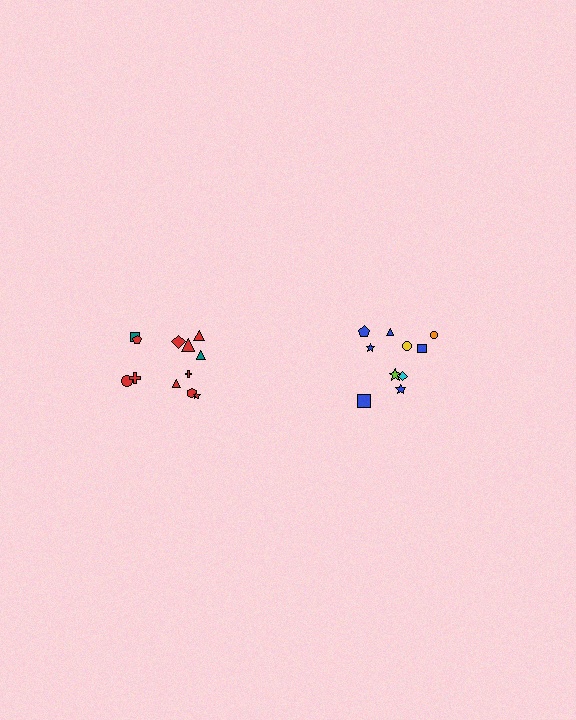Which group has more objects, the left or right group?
The left group.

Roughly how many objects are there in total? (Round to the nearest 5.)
Roughly 20 objects in total.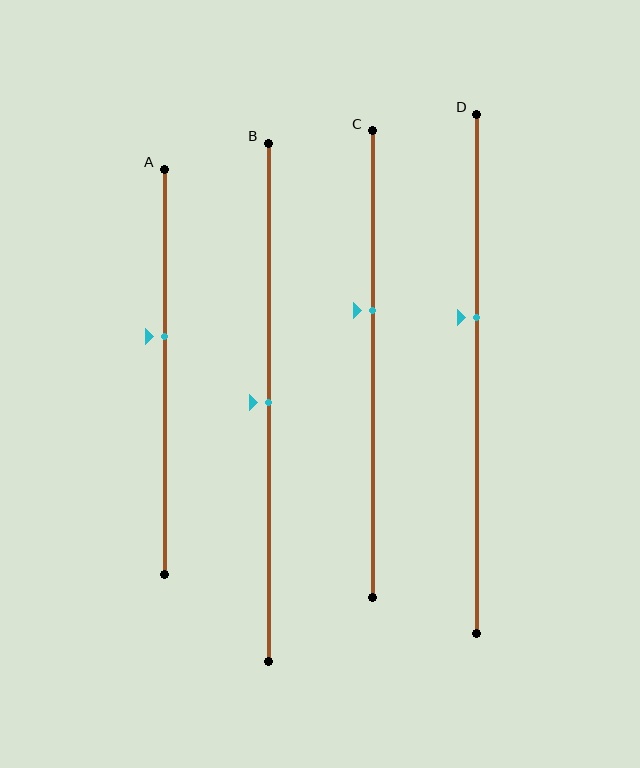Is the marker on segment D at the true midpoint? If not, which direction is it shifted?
No, the marker on segment D is shifted upward by about 11% of the segment length.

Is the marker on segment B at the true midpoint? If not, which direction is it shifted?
Yes, the marker on segment B is at the true midpoint.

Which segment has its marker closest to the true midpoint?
Segment B has its marker closest to the true midpoint.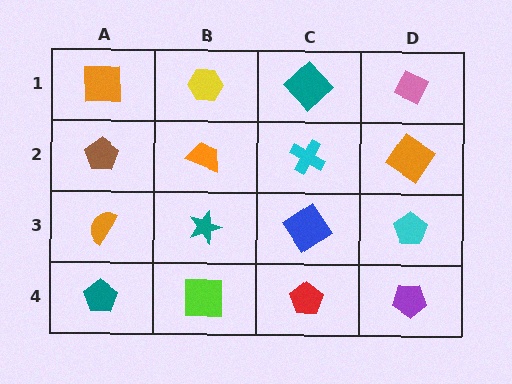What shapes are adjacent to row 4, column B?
A teal star (row 3, column B), a teal pentagon (row 4, column A), a red pentagon (row 4, column C).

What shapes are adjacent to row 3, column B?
An orange trapezoid (row 2, column B), a lime square (row 4, column B), an orange semicircle (row 3, column A), a blue diamond (row 3, column C).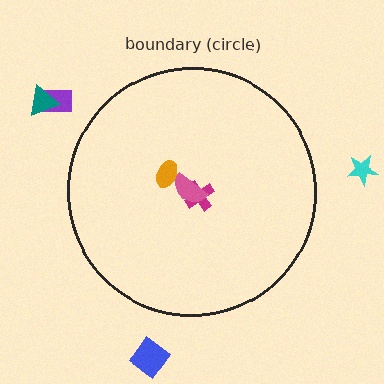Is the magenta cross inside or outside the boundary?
Inside.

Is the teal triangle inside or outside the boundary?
Outside.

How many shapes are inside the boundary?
3 inside, 4 outside.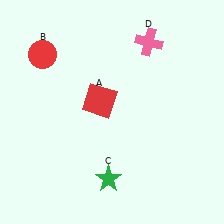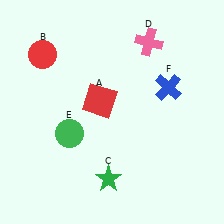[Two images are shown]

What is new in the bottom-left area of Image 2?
A green circle (E) was added in the bottom-left area of Image 2.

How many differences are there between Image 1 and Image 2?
There are 2 differences between the two images.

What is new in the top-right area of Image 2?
A blue cross (F) was added in the top-right area of Image 2.